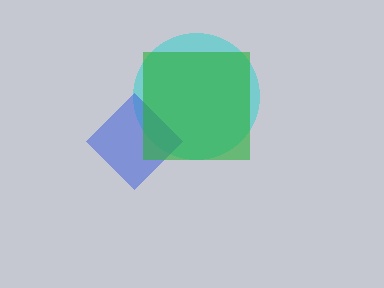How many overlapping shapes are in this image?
There are 3 overlapping shapes in the image.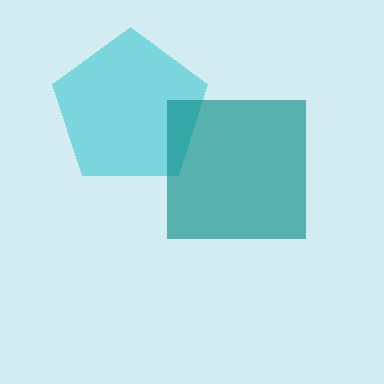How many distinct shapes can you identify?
There are 2 distinct shapes: a cyan pentagon, a teal square.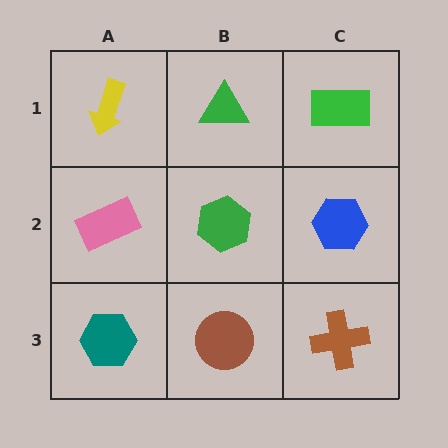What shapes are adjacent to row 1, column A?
A pink rectangle (row 2, column A), a green triangle (row 1, column B).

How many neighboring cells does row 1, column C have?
2.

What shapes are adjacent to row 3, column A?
A pink rectangle (row 2, column A), a brown circle (row 3, column B).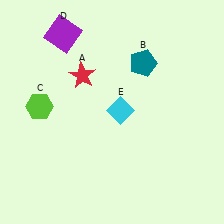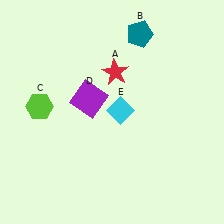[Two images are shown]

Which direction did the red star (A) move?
The red star (A) moved right.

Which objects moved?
The objects that moved are: the red star (A), the teal pentagon (B), the purple square (D).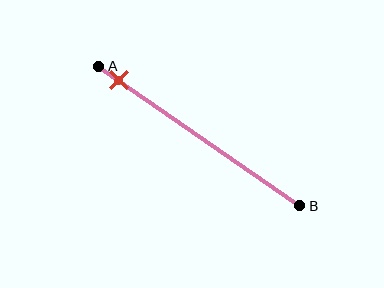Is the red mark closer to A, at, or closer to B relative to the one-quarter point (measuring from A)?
The red mark is closer to point A than the one-quarter point of segment AB.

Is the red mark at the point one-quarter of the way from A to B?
No, the mark is at about 10% from A, not at the 25% one-quarter point.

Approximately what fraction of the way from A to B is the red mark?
The red mark is approximately 10% of the way from A to B.